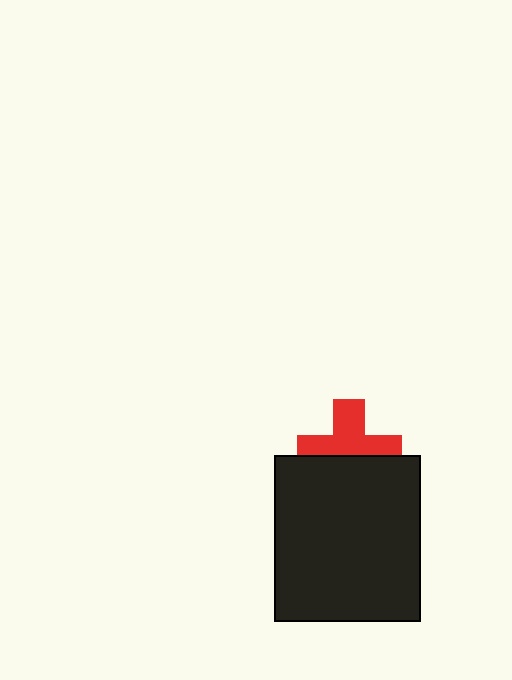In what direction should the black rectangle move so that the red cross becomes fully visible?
The black rectangle should move down. That is the shortest direction to clear the overlap and leave the red cross fully visible.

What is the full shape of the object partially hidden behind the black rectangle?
The partially hidden object is a red cross.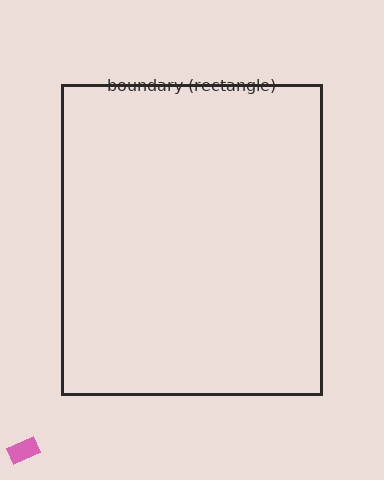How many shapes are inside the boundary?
0 inside, 1 outside.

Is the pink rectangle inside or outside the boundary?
Outside.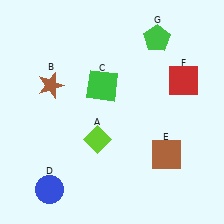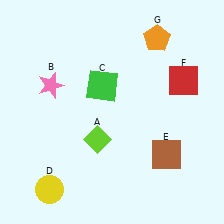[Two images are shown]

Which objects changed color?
B changed from brown to pink. D changed from blue to yellow. G changed from green to orange.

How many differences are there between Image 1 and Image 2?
There are 3 differences between the two images.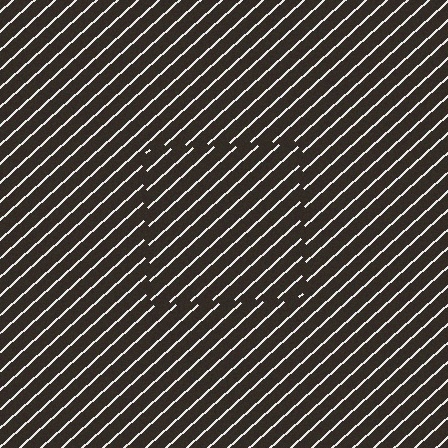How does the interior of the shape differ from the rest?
The interior of the shape contains the same grating, shifted by half a period — the contour is defined by the phase discontinuity where line-ends from the inner and outer gratings abut.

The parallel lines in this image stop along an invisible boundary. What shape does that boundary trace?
An illusory square. The interior of the shape contains the same grating, shifted by half a period — the contour is defined by the phase discontinuity where line-ends from the inner and outer gratings abut.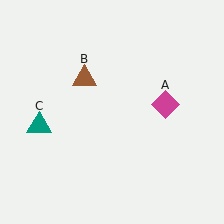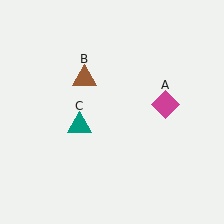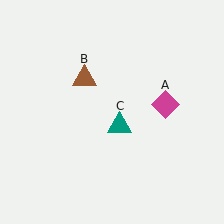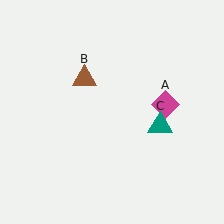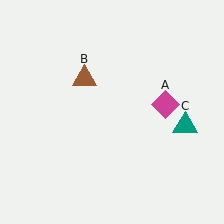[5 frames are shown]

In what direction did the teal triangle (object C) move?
The teal triangle (object C) moved right.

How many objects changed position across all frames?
1 object changed position: teal triangle (object C).